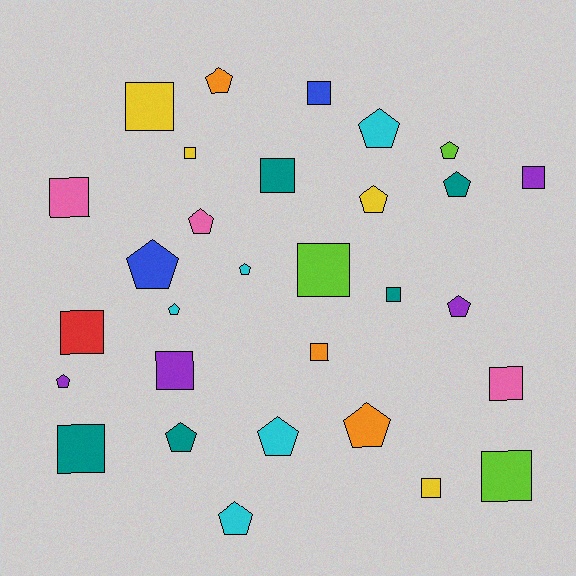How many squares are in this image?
There are 15 squares.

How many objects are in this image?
There are 30 objects.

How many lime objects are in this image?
There are 3 lime objects.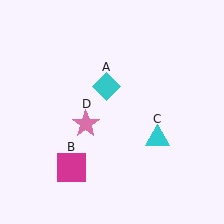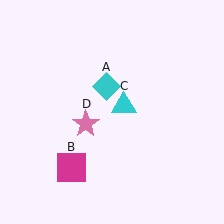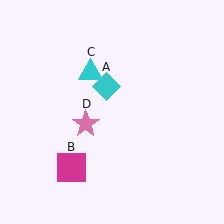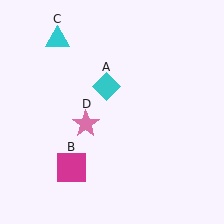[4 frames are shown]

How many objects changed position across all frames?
1 object changed position: cyan triangle (object C).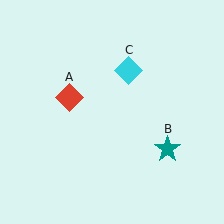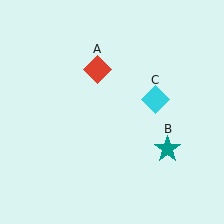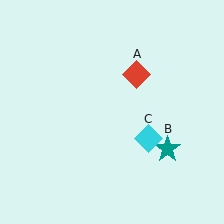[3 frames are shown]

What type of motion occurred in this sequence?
The red diamond (object A), cyan diamond (object C) rotated clockwise around the center of the scene.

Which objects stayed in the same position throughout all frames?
Teal star (object B) remained stationary.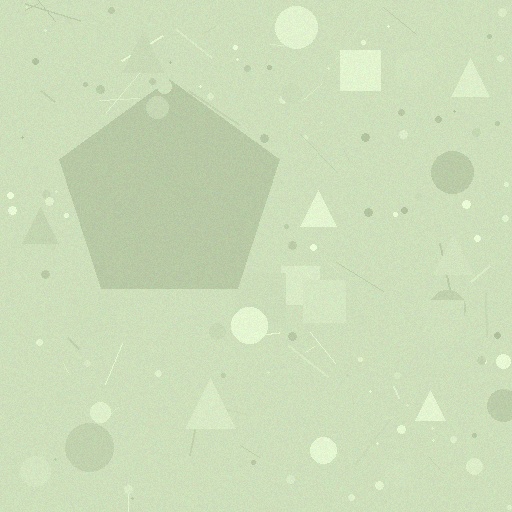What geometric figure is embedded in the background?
A pentagon is embedded in the background.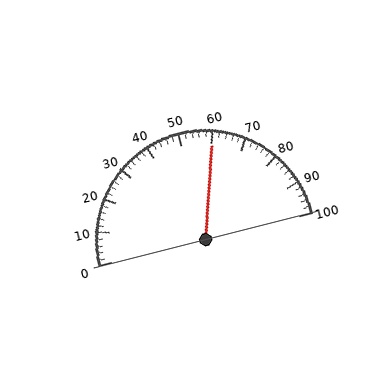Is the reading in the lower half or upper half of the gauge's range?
The reading is in the upper half of the range (0 to 100).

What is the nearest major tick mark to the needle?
The nearest major tick mark is 60.